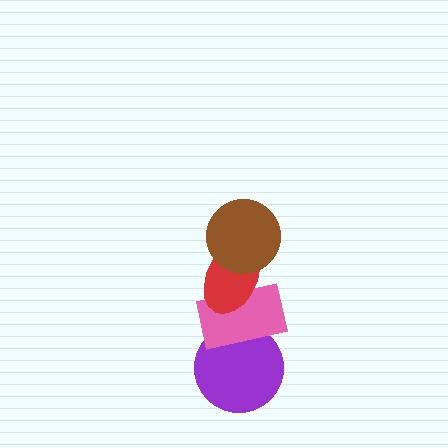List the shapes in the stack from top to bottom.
From top to bottom: the brown circle, the red ellipse, the pink rectangle, the purple circle.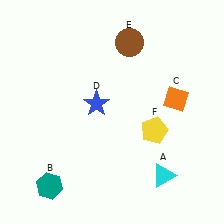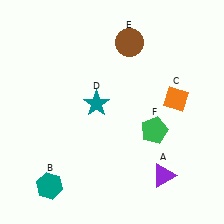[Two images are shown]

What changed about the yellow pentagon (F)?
In Image 1, F is yellow. In Image 2, it changed to green.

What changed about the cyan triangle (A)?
In Image 1, A is cyan. In Image 2, it changed to purple.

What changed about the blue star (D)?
In Image 1, D is blue. In Image 2, it changed to teal.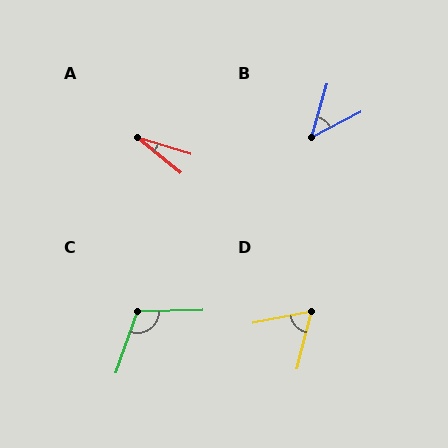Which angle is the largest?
C, at approximately 110 degrees.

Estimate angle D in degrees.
Approximately 65 degrees.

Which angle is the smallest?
A, at approximately 23 degrees.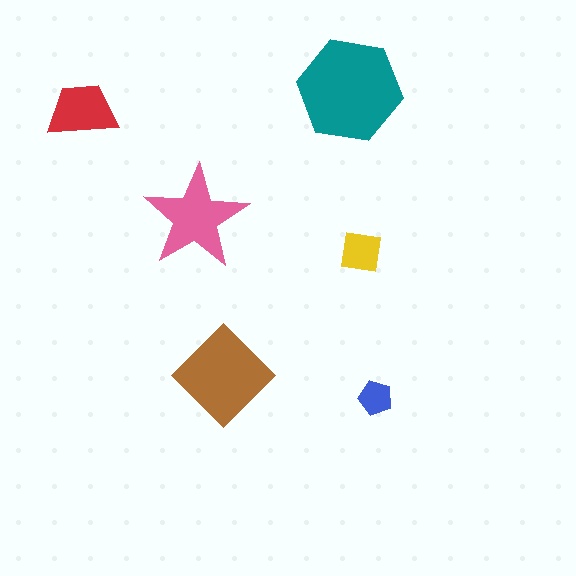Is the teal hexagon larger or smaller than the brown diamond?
Larger.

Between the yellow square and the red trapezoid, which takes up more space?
The red trapezoid.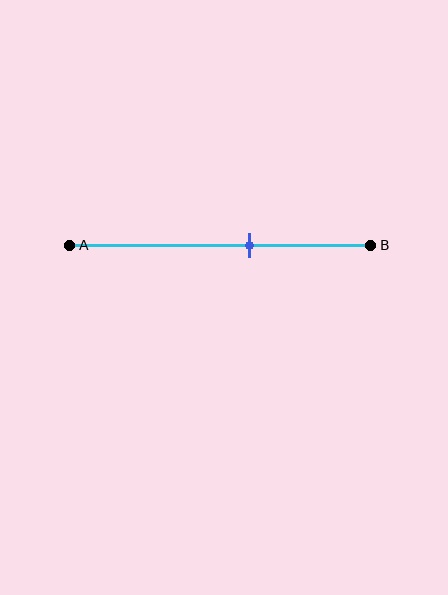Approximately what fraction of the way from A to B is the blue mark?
The blue mark is approximately 60% of the way from A to B.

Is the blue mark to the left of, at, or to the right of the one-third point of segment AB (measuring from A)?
The blue mark is to the right of the one-third point of segment AB.